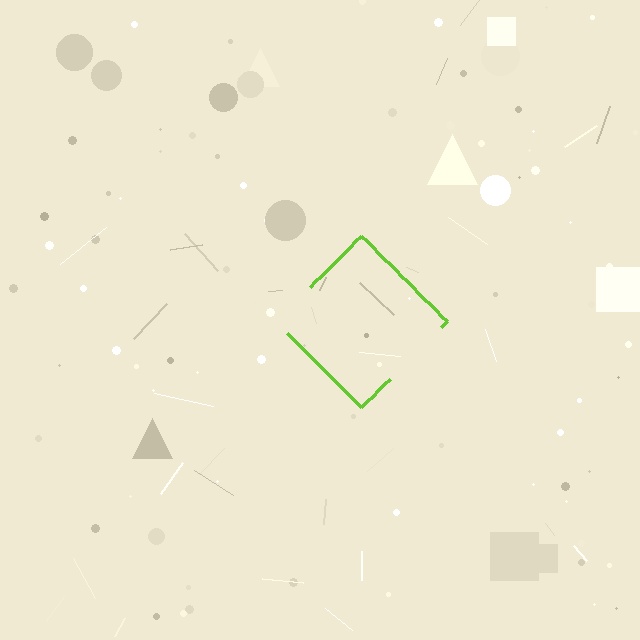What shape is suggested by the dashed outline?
The dashed outline suggests a diamond.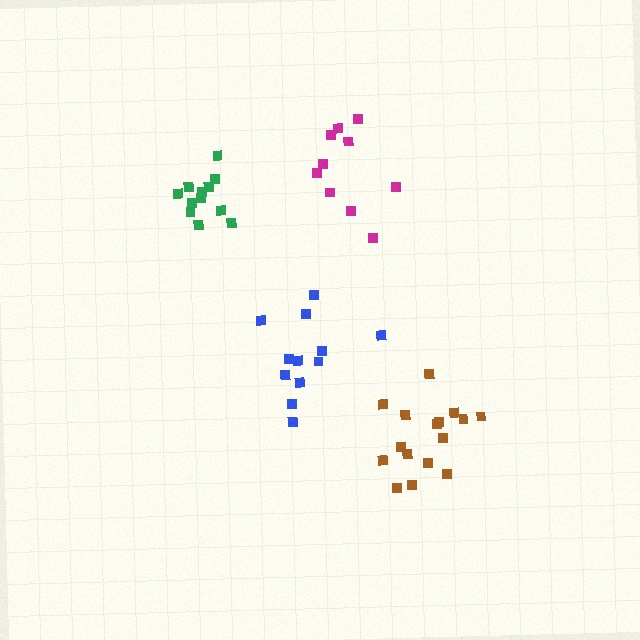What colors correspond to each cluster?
The clusters are colored: magenta, brown, green, blue.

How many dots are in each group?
Group 1: 10 dots, Group 2: 16 dots, Group 3: 12 dots, Group 4: 12 dots (50 total).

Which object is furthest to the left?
The green cluster is leftmost.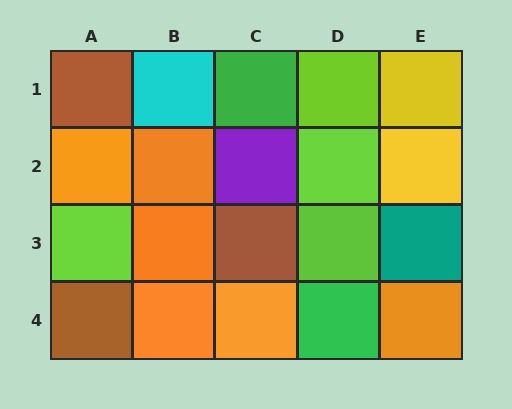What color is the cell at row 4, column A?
Brown.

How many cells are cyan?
1 cell is cyan.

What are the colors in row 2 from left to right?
Orange, orange, purple, lime, yellow.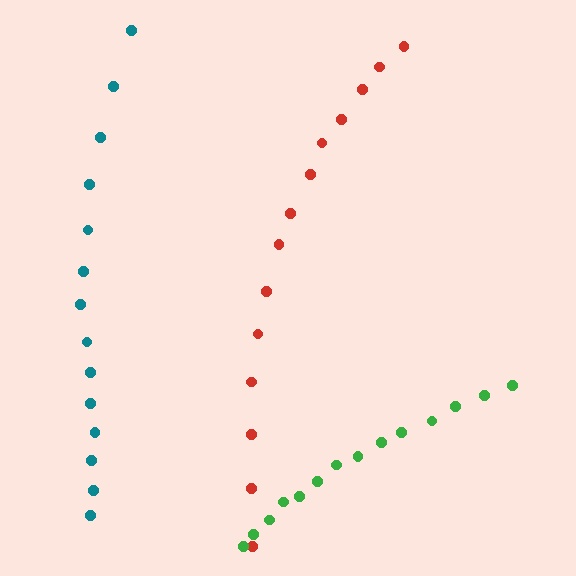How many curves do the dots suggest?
There are 3 distinct paths.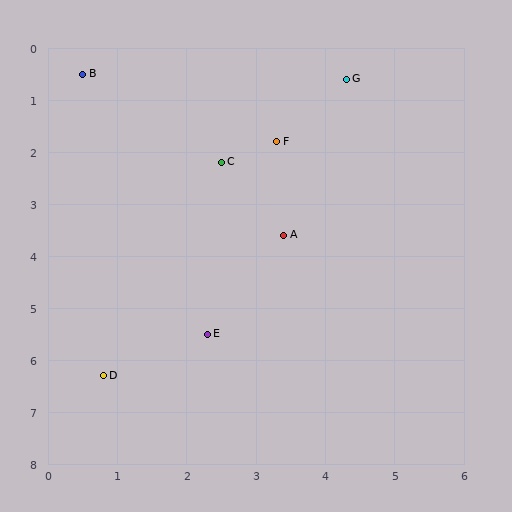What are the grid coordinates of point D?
Point D is at approximately (0.8, 6.3).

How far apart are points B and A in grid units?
Points B and A are about 4.2 grid units apart.